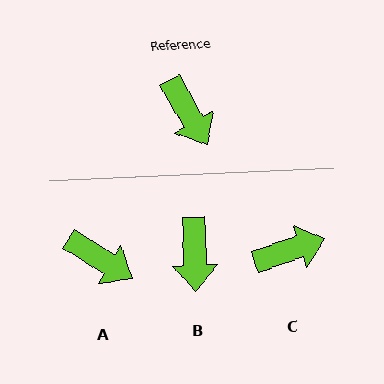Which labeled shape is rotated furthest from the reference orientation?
C, about 79 degrees away.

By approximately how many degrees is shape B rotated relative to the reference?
Approximately 28 degrees clockwise.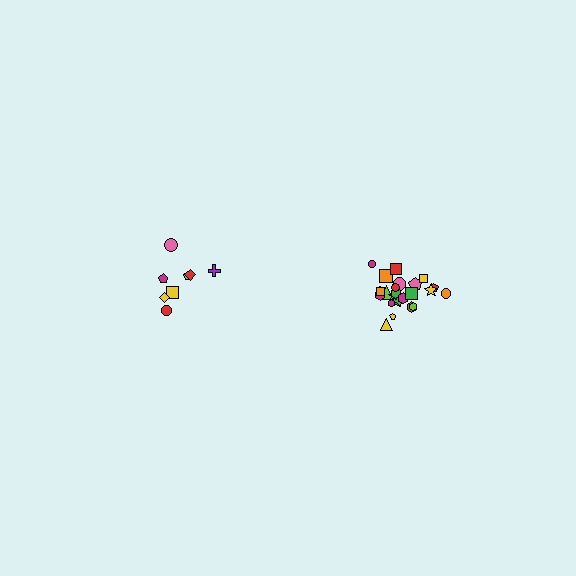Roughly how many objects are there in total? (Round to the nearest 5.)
Roughly 35 objects in total.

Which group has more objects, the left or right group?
The right group.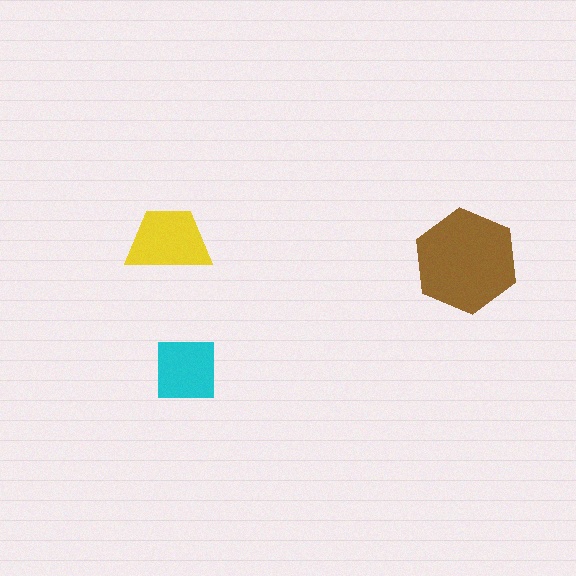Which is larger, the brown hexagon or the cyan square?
The brown hexagon.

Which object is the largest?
The brown hexagon.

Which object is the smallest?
The cyan square.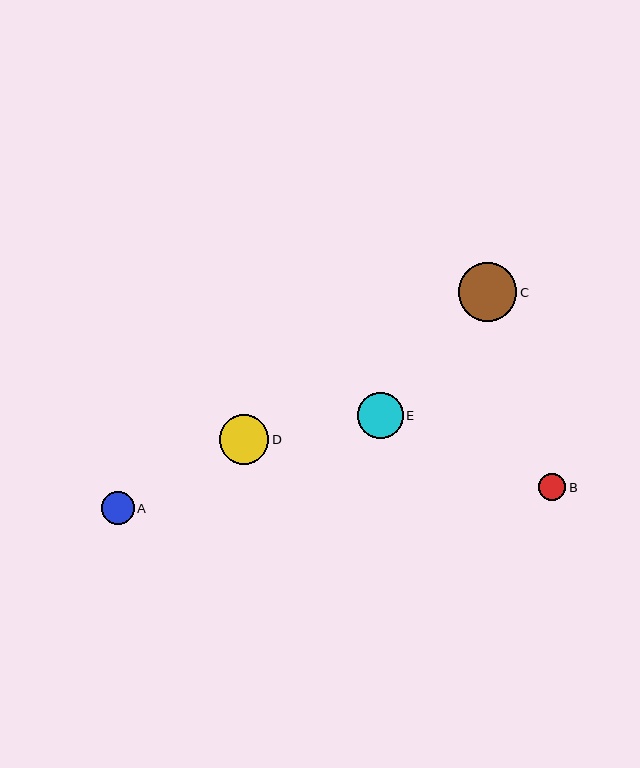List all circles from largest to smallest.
From largest to smallest: C, D, E, A, B.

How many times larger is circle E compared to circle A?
Circle E is approximately 1.4 times the size of circle A.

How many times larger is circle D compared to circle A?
Circle D is approximately 1.5 times the size of circle A.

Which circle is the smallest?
Circle B is the smallest with a size of approximately 27 pixels.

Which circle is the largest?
Circle C is the largest with a size of approximately 58 pixels.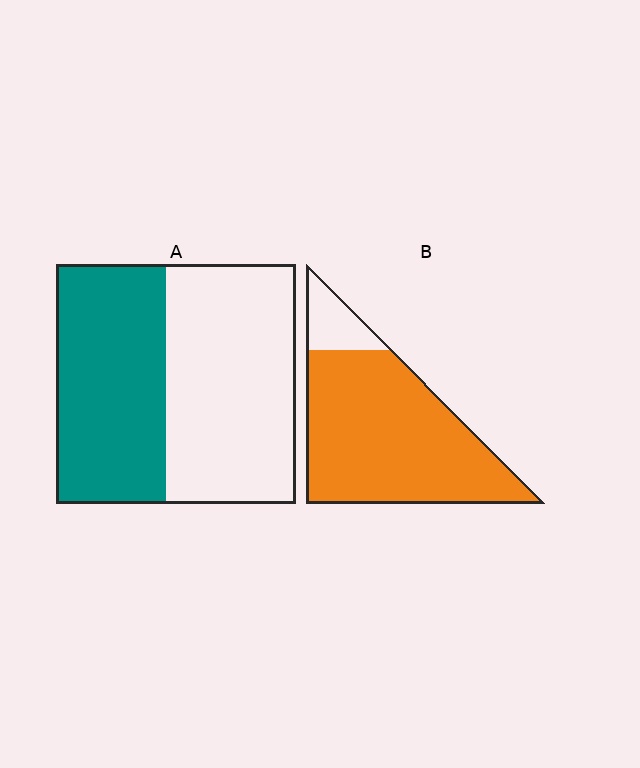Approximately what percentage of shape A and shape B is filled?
A is approximately 45% and B is approximately 85%.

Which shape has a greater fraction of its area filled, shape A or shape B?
Shape B.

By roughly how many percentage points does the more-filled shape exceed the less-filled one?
By roughly 40 percentage points (B over A).